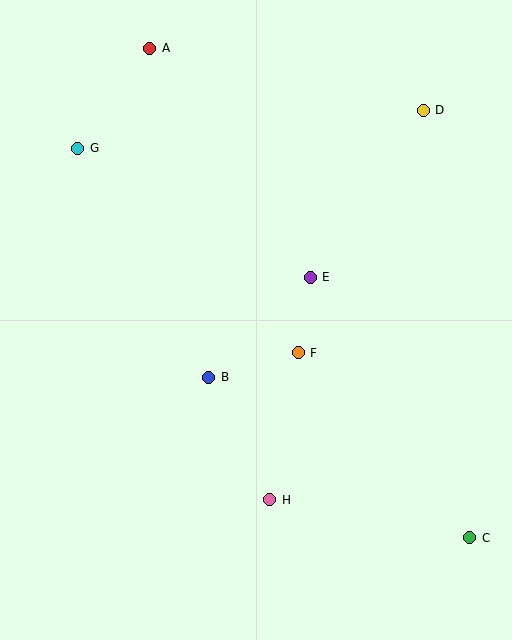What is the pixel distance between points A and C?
The distance between A and C is 584 pixels.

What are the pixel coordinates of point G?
Point G is at (78, 148).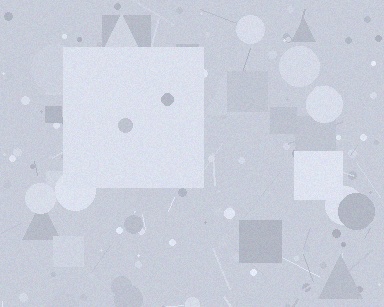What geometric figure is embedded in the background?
A square is embedded in the background.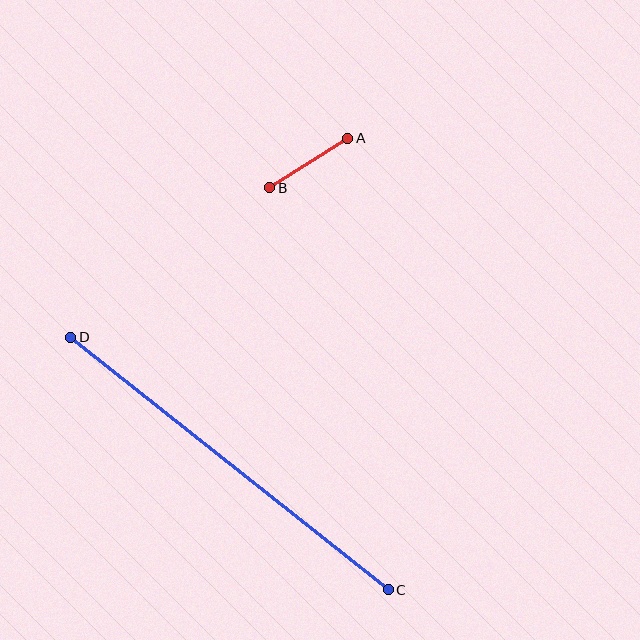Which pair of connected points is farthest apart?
Points C and D are farthest apart.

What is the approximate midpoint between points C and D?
The midpoint is at approximately (229, 464) pixels.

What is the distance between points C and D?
The distance is approximately 406 pixels.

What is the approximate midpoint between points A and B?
The midpoint is at approximately (309, 163) pixels.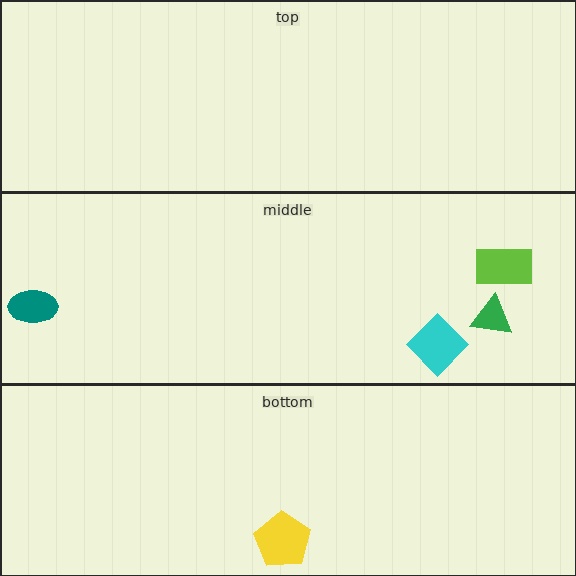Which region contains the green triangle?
The middle region.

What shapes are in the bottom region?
The yellow pentagon.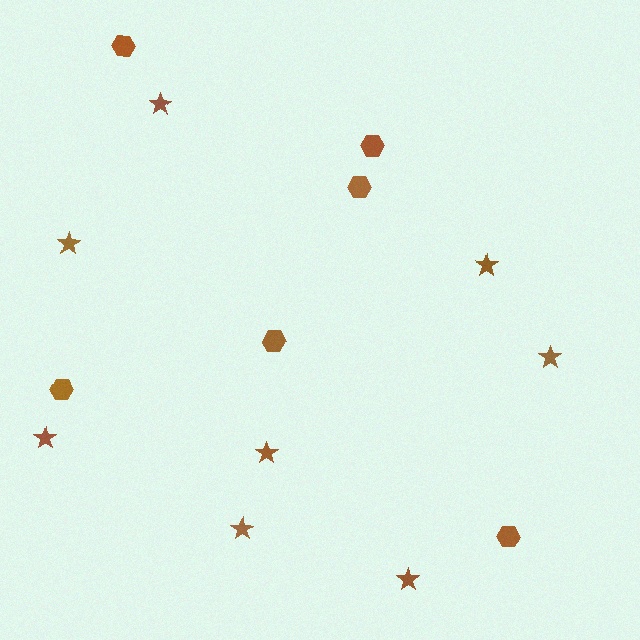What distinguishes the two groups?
There are 2 groups: one group of stars (8) and one group of hexagons (6).